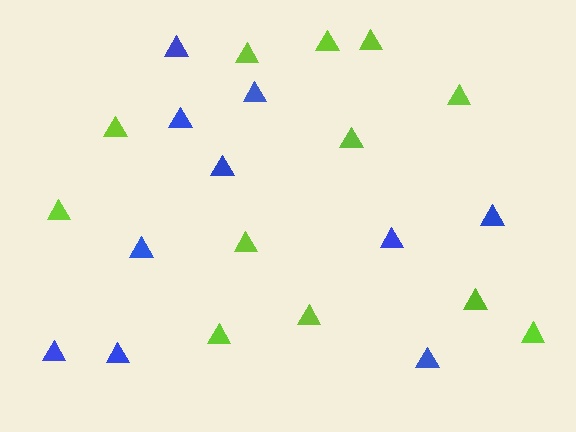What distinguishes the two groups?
There are 2 groups: one group of blue triangles (10) and one group of lime triangles (12).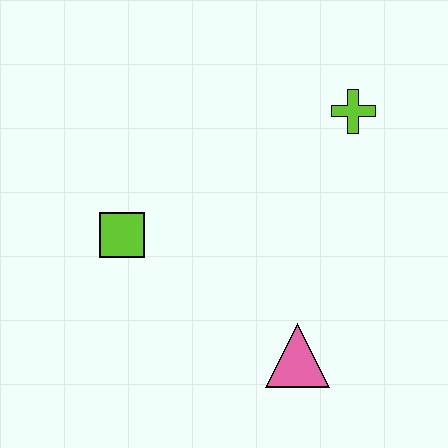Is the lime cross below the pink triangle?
No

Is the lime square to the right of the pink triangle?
No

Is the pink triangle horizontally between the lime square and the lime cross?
Yes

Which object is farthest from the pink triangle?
The lime cross is farthest from the pink triangle.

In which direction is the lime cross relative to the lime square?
The lime cross is to the right of the lime square.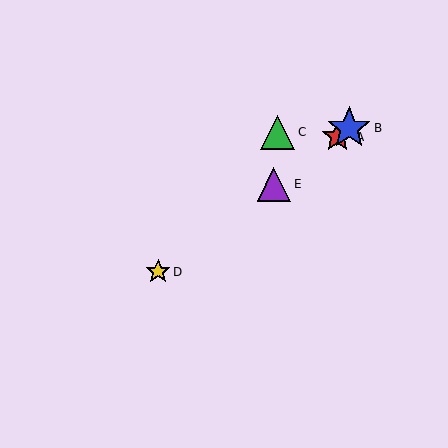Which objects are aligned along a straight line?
Objects A, B, D, E are aligned along a straight line.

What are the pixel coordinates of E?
Object E is at (274, 184).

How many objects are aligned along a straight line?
4 objects (A, B, D, E) are aligned along a straight line.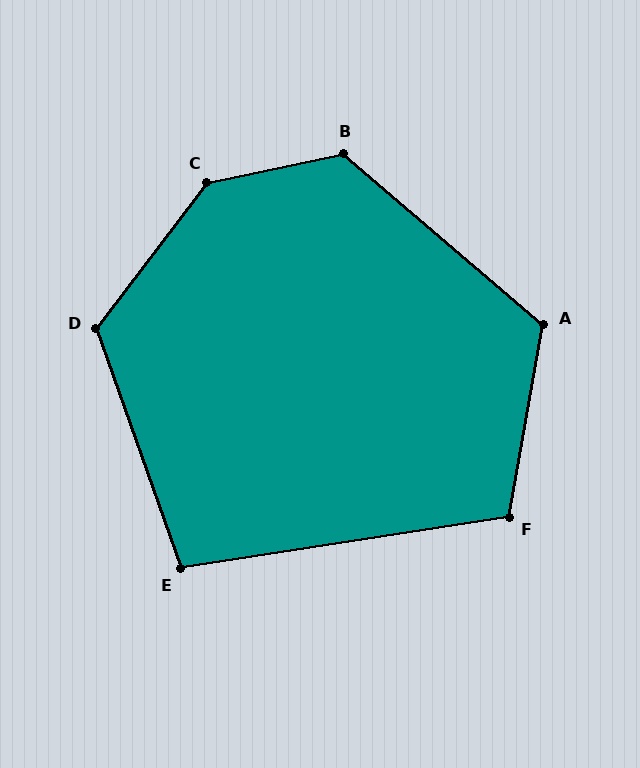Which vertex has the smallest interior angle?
E, at approximately 101 degrees.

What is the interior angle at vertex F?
Approximately 109 degrees (obtuse).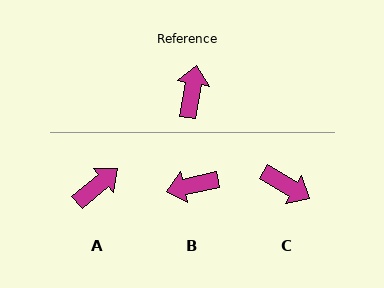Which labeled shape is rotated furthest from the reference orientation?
B, about 113 degrees away.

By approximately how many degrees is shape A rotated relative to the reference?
Approximately 40 degrees clockwise.